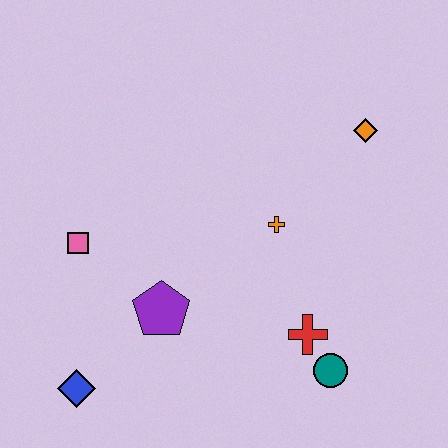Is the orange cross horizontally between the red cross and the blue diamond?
Yes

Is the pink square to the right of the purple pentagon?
No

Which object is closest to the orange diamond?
The orange cross is closest to the orange diamond.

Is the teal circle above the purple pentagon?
No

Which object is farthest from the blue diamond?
The orange diamond is farthest from the blue diamond.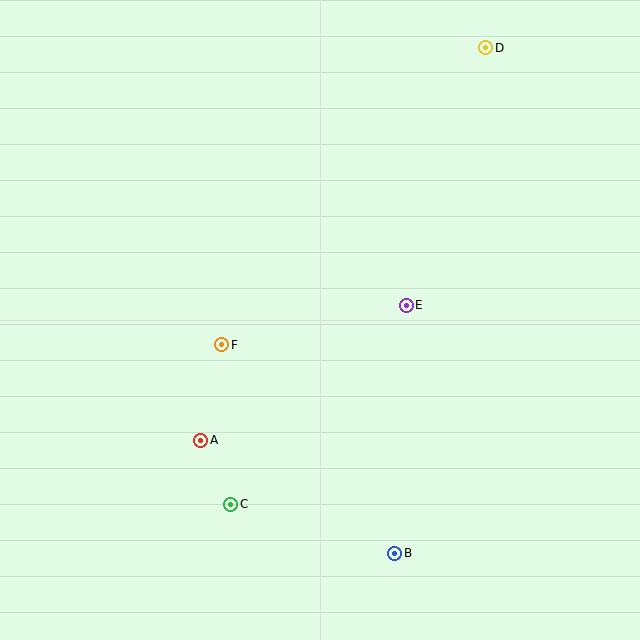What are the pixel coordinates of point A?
Point A is at (201, 440).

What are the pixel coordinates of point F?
Point F is at (222, 345).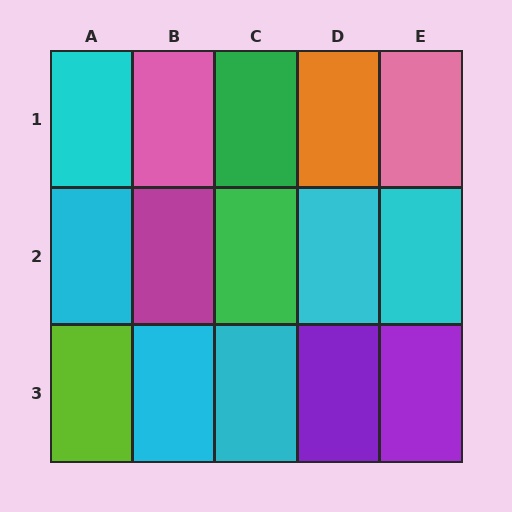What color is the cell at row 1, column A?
Cyan.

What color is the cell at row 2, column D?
Cyan.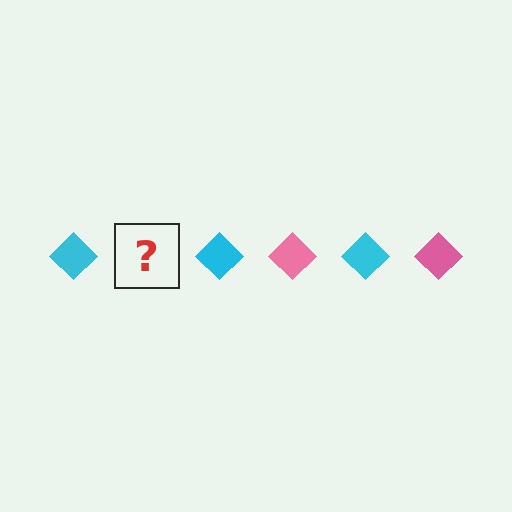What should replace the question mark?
The question mark should be replaced with a pink diamond.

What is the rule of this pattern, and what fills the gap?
The rule is that the pattern cycles through cyan, pink diamonds. The gap should be filled with a pink diamond.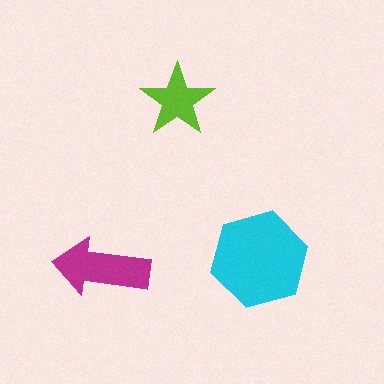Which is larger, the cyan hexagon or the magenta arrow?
The cyan hexagon.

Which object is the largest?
The cyan hexagon.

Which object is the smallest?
The lime star.